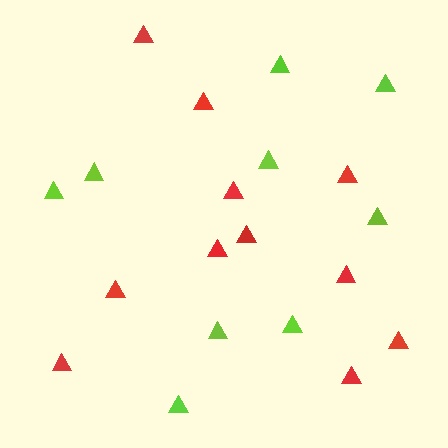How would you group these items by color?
There are 2 groups: one group of red triangles (11) and one group of lime triangles (9).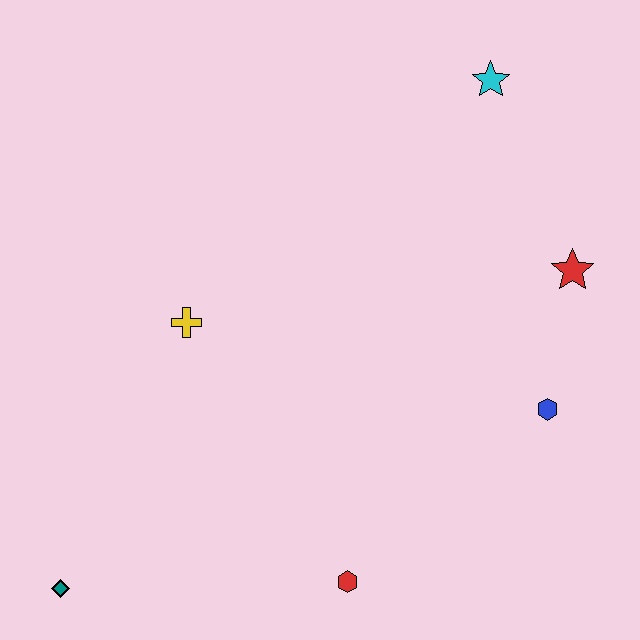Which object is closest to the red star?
The blue hexagon is closest to the red star.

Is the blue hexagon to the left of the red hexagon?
No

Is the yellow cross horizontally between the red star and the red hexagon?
No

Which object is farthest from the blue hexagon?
The teal diamond is farthest from the blue hexagon.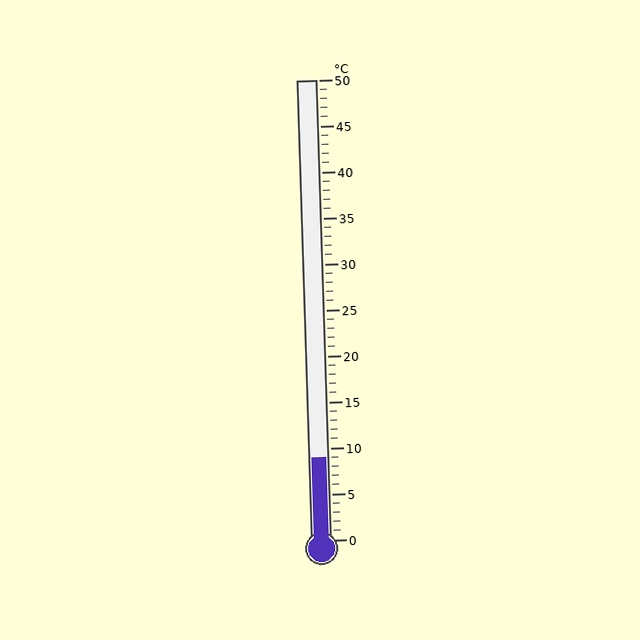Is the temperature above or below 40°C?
The temperature is below 40°C.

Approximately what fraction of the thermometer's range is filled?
The thermometer is filled to approximately 20% of its range.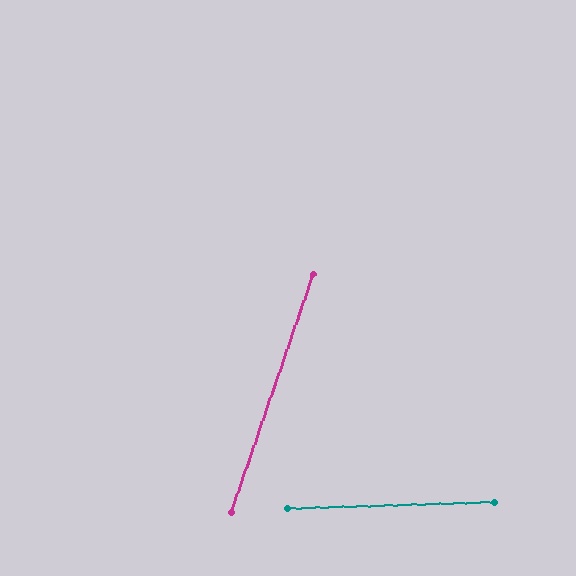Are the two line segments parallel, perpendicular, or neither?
Neither parallel nor perpendicular — they differ by about 69°.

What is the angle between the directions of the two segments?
Approximately 69 degrees.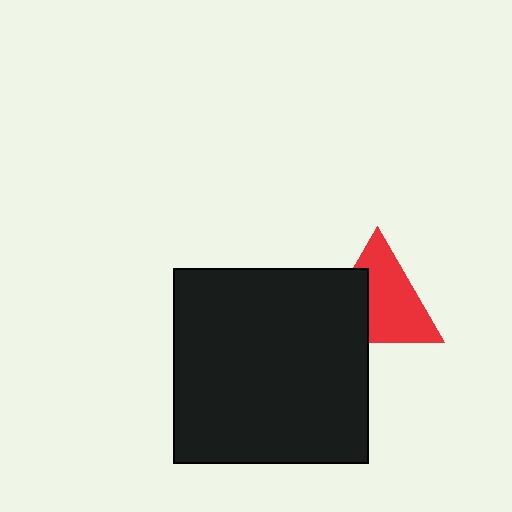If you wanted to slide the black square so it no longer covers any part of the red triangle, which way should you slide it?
Slide it left — that is the most direct way to separate the two shapes.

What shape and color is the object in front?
The object in front is a black square.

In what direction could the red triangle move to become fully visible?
The red triangle could move right. That would shift it out from behind the black square entirely.